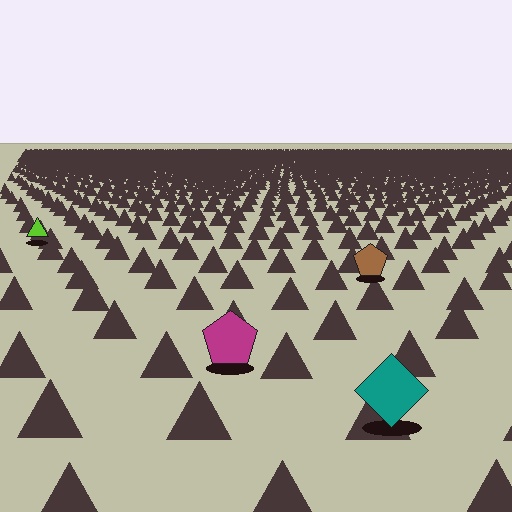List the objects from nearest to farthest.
From nearest to farthest: the teal diamond, the magenta pentagon, the brown pentagon, the lime triangle.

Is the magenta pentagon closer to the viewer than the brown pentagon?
Yes. The magenta pentagon is closer — you can tell from the texture gradient: the ground texture is coarser near it.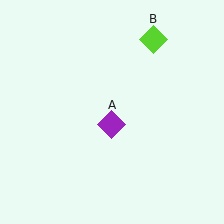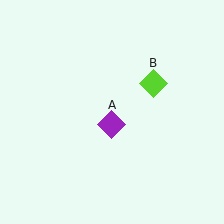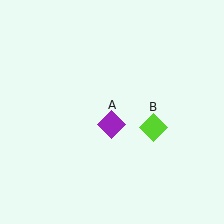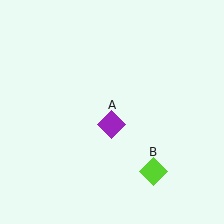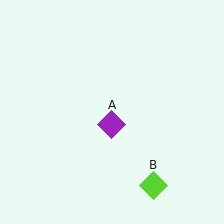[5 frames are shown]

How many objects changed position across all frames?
1 object changed position: lime diamond (object B).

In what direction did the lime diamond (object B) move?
The lime diamond (object B) moved down.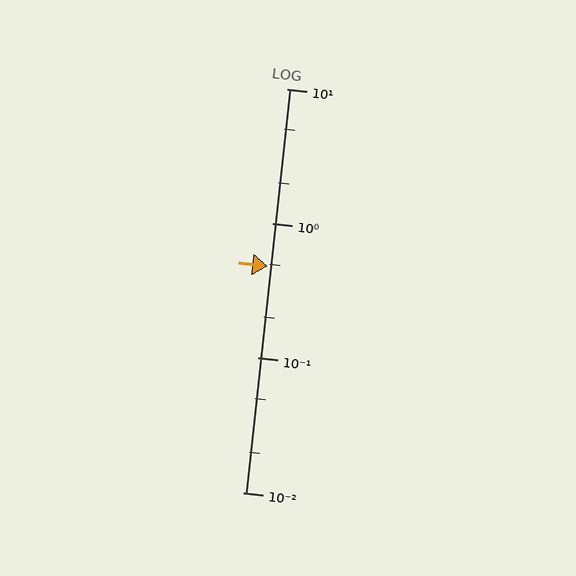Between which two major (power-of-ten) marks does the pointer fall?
The pointer is between 0.1 and 1.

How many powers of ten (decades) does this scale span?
The scale spans 3 decades, from 0.01 to 10.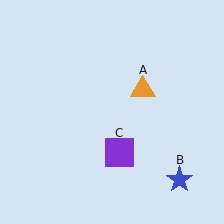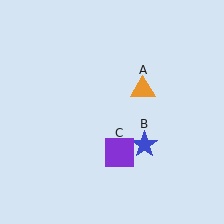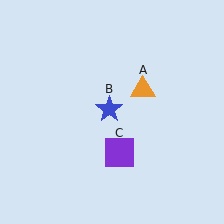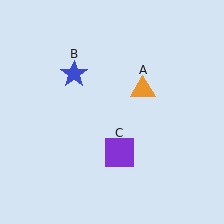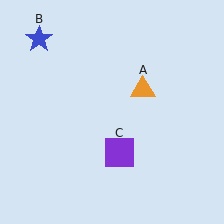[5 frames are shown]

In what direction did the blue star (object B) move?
The blue star (object B) moved up and to the left.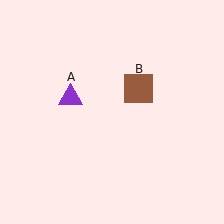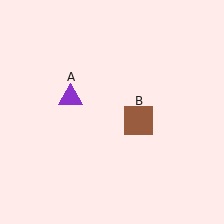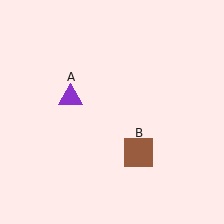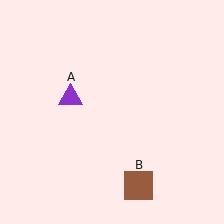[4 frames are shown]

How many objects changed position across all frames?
1 object changed position: brown square (object B).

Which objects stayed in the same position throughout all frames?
Purple triangle (object A) remained stationary.